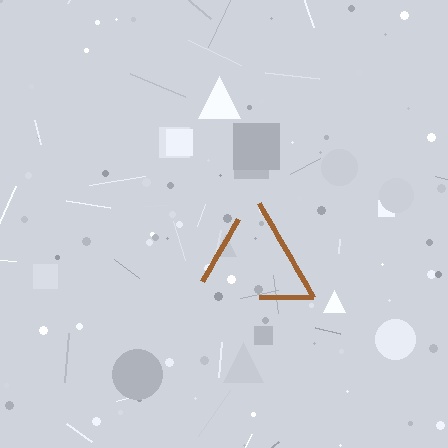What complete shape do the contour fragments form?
The contour fragments form a triangle.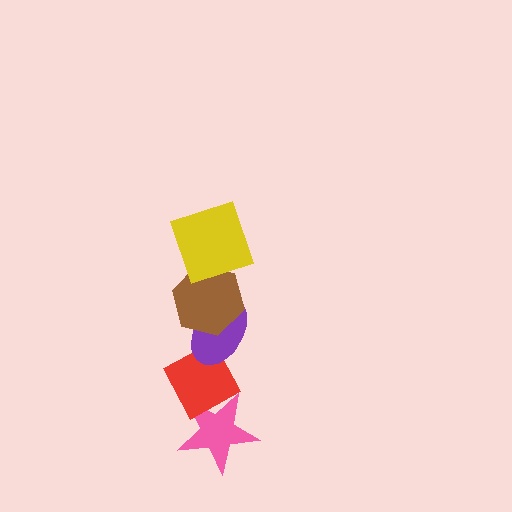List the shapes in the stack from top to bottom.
From top to bottom: the yellow square, the brown hexagon, the purple ellipse, the red diamond, the pink star.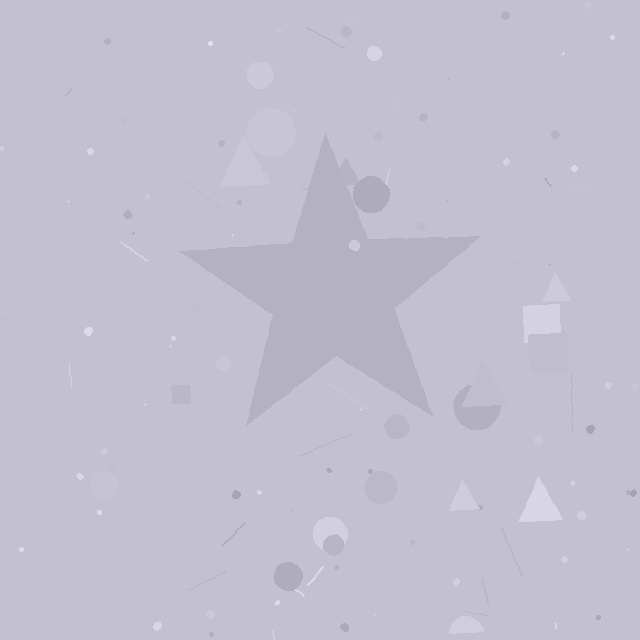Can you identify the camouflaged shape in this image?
The camouflaged shape is a star.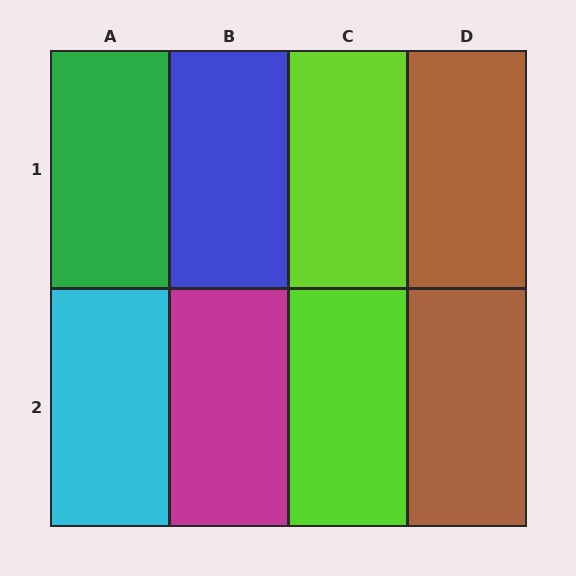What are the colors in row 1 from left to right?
Green, blue, lime, brown.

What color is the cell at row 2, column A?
Cyan.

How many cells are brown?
2 cells are brown.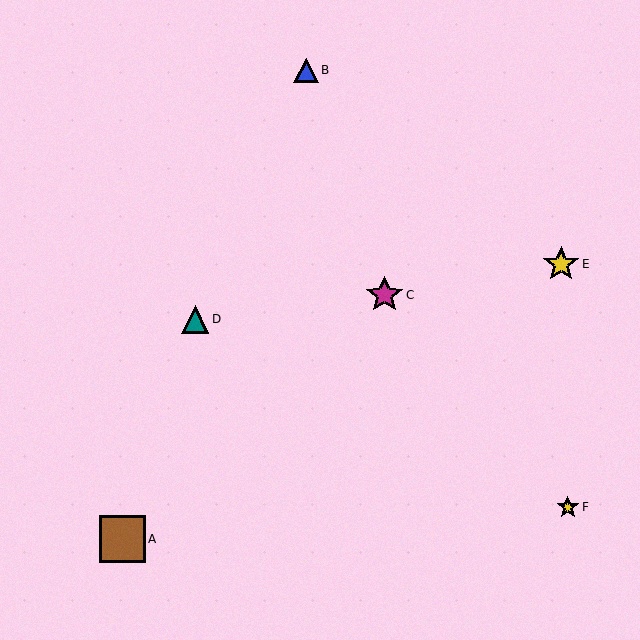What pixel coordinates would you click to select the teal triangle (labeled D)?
Click at (195, 319) to select the teal triangle D.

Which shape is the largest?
The brown square (labeled A) is the largest.